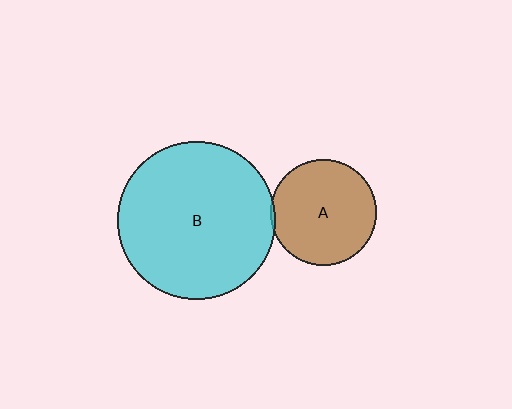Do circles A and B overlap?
Yes.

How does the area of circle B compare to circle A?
Approximately 2.2 times.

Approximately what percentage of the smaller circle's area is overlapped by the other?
Approximately 5%.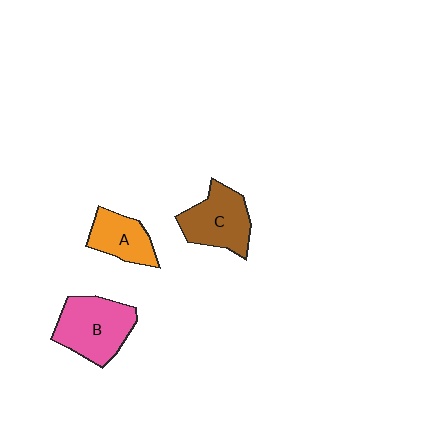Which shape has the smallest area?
Shape A (orange).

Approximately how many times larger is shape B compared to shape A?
Approximately 1.5 times.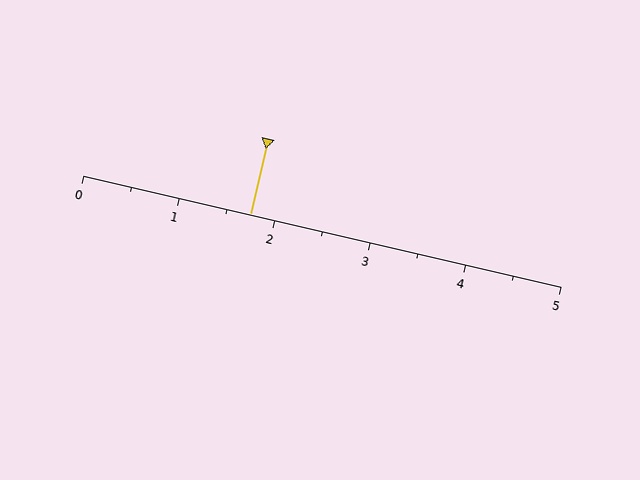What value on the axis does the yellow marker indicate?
The marker indicates approximately 1.8.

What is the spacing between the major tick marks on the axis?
The major ticks are spaced 1 apart.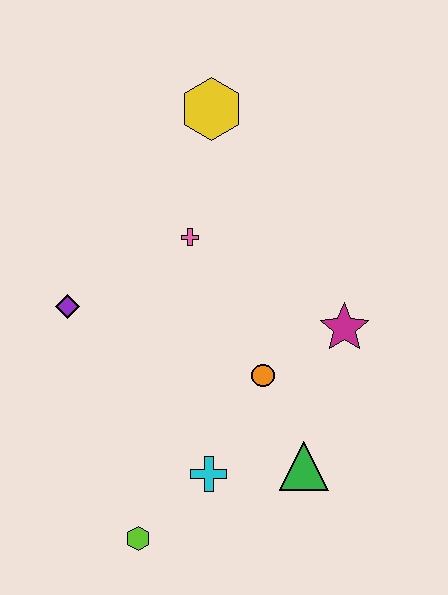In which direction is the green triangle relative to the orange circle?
The green triangle is below the orange circle.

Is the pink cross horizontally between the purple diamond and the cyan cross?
Yes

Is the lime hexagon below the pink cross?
Yes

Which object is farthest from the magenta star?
The lime hexagon is farthest from the magenta star.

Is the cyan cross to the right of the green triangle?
No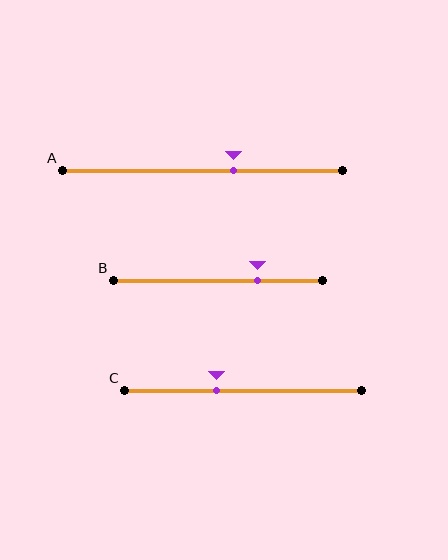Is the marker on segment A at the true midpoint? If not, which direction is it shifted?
No, the marker on segment A is shifted to the right by about 11% of the segment length.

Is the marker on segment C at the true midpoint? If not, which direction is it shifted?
No, the marker on segment C is shifted to the left by about 11% of the segment length.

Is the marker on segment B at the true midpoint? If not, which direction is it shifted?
No, the marker on segment B is shifted to the right by about 19% of the segment length.